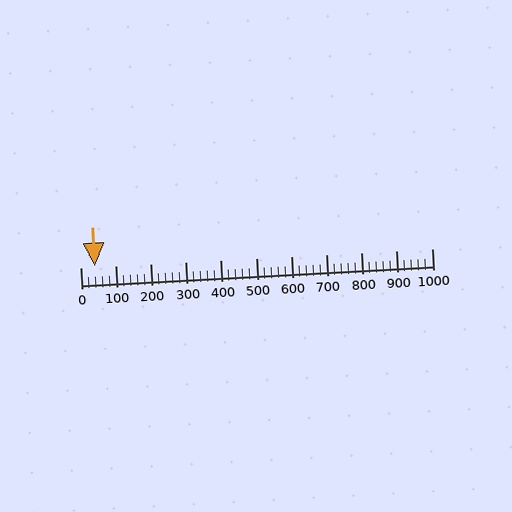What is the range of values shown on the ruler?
The ruler shows values from 0 to 1000.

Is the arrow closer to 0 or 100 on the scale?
The arrow is closer to 0.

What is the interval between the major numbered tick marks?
The major tick marks are spaced 100 units apart.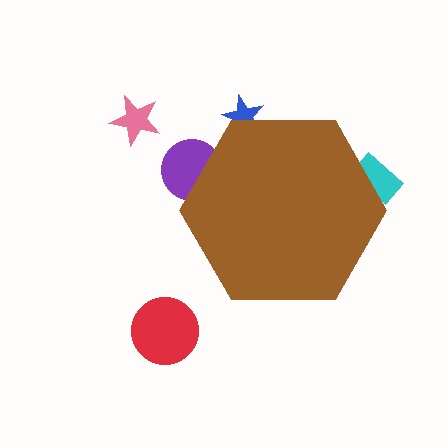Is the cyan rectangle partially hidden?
Yes, the cyan rectangle is partially hidden behind the brown hexagon.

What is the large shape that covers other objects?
A brown hexagon.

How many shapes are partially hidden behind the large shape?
3 shapes are partially hidden.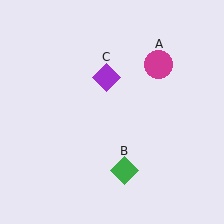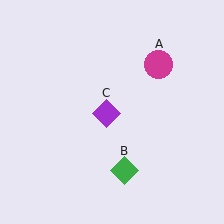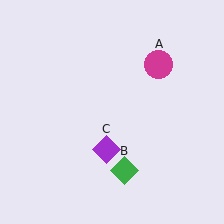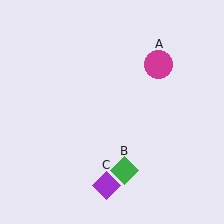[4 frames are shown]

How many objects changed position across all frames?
1 object changed position: purple diamond (object C).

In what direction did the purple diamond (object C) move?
The purple diamond (object C) moved down.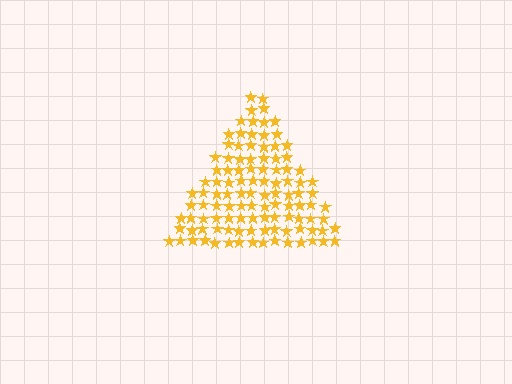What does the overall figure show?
The overall figure shows a triangle.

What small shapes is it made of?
It is made of small stars.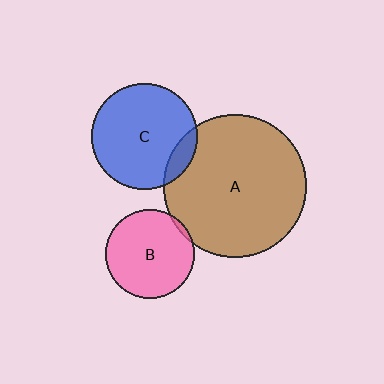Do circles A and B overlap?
Yes.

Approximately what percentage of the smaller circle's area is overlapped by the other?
Approximately 5%.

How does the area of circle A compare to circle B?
Approximately 2.6 times.